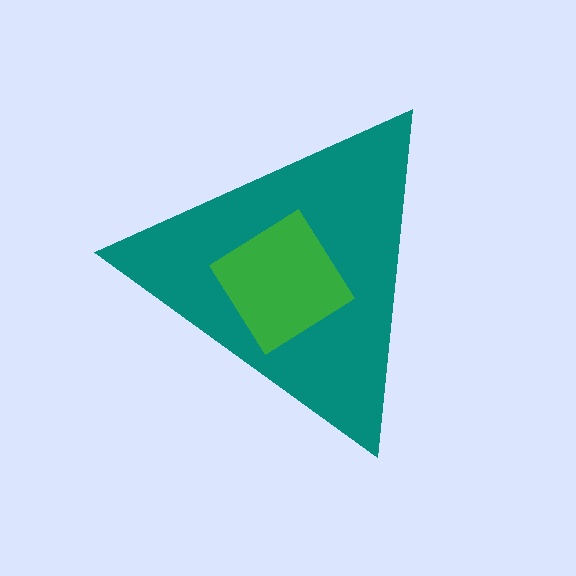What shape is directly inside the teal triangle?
The green diamond.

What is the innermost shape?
The green diamond.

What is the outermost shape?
The teal triangle.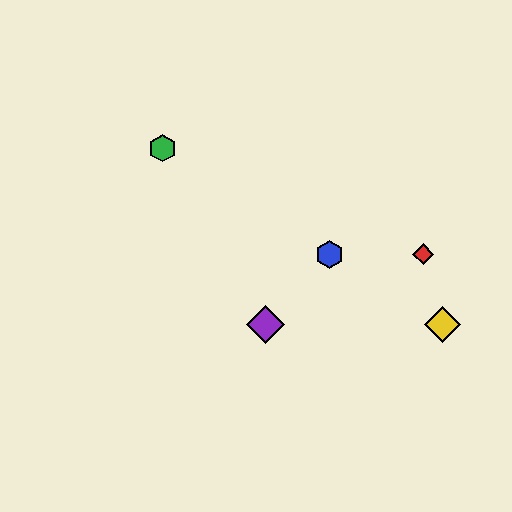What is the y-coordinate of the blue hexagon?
The blue hexagon is at y≈254.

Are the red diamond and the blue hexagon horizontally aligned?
Yes, both are at y≈254.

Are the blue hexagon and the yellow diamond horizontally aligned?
No, the blue hexagon is at y≈254 and the yellow diamond is at y≈324.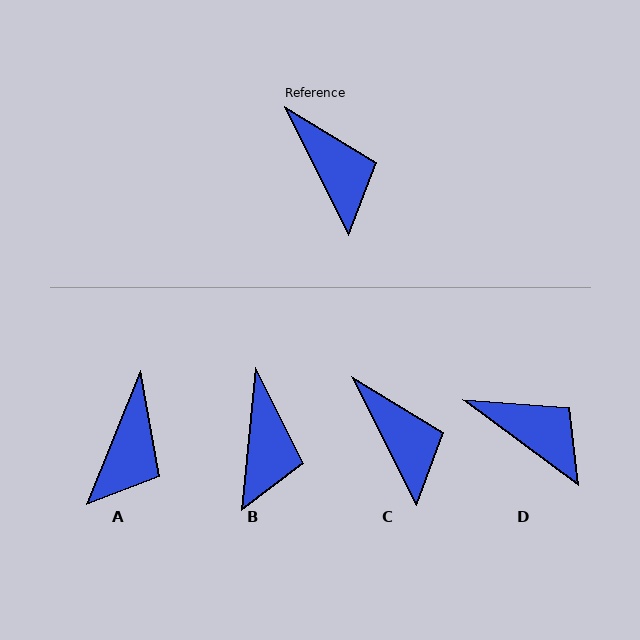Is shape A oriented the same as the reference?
No, it is off by about 49 degrees.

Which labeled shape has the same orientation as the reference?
C.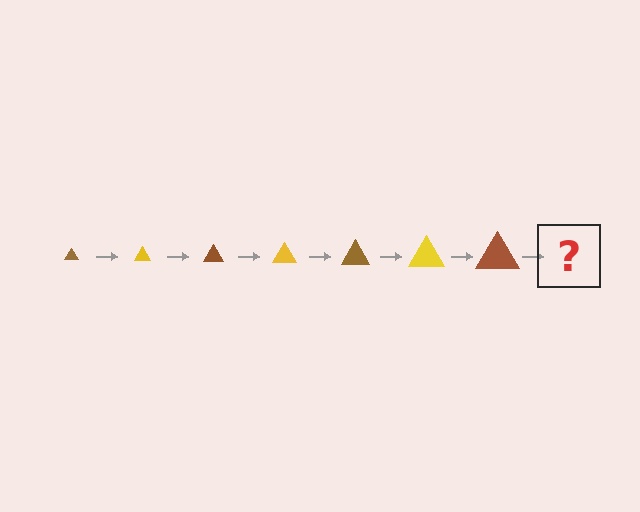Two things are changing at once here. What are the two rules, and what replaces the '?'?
The two rules are that the triangle grows larger each step and the color cycles through brown and yellow. The '?' should be a yellow triangle, larger than the previous one.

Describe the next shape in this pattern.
It should be a yellow triangle, larger than the previous one.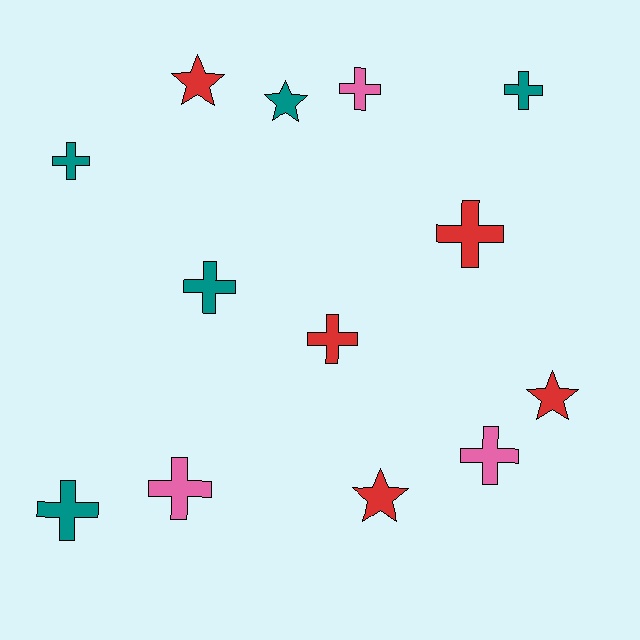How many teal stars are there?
There is 1 teal star.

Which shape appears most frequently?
Cross, with 9 objects.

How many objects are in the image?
There are 13 objects.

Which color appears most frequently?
Red, with 5 objects.